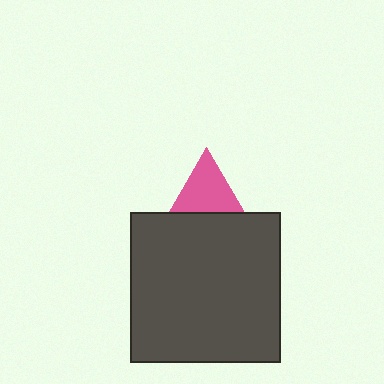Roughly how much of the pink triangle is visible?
About half of it is visible (roughly 61%).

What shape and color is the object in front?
The object in front is a dark gray square.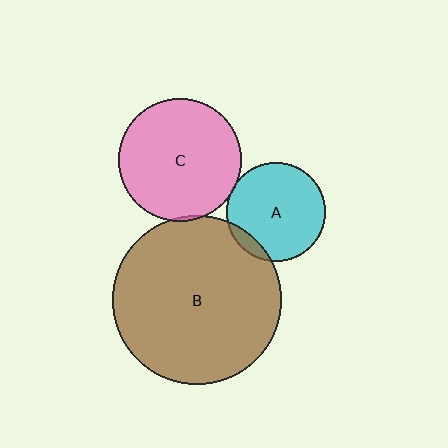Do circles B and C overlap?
Yes.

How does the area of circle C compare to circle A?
Approximately 1.5 times.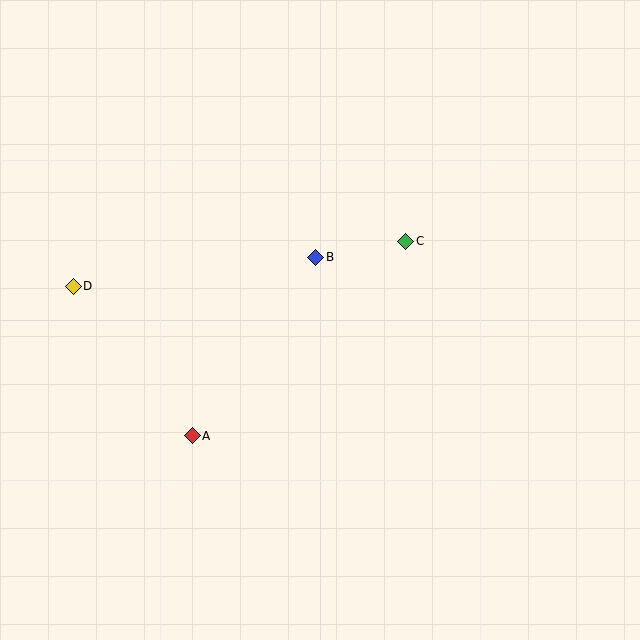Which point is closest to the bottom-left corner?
Point A is closest to the bottom-left corner.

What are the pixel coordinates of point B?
Point B is at (316, 257).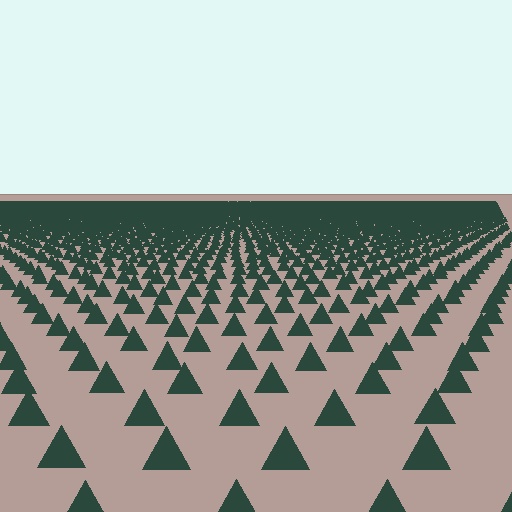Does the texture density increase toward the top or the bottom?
Density increases toward the top.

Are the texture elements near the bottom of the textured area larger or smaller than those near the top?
Larger. Near the bottom, elements are closer to the viewer and appear at a bigger on-screen size.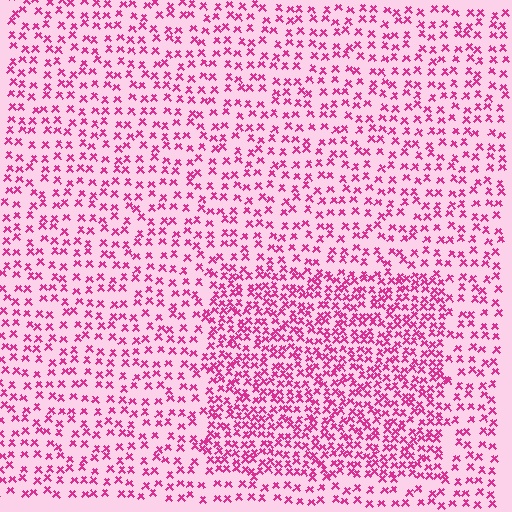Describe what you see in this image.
The image contains small magenta elements arranged at two different densities. A rectangle-shaped region is visible where the elements are more densely packed than the surrounding area.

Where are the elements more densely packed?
The elements are more densely packed inside the rectangle boundary.